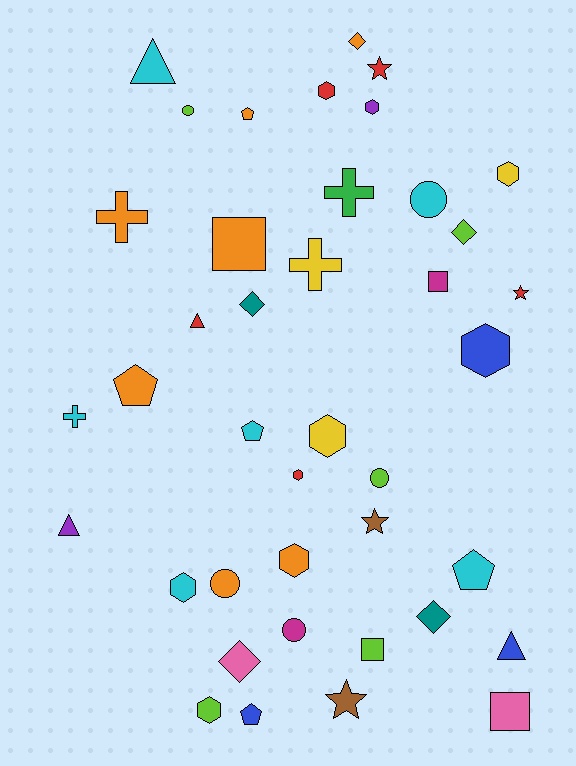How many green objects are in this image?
There is 1 green object.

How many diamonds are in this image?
There are 5 diamonds.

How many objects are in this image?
There are 40 objects.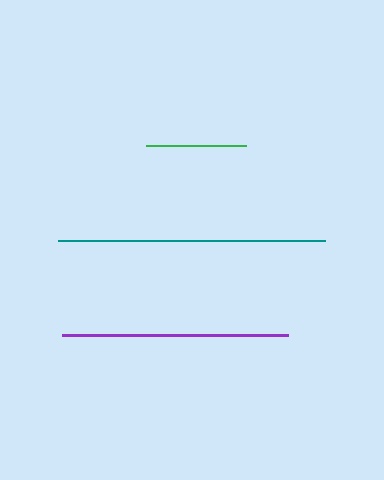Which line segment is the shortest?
The green line is the shortest at approximately 100 pixels.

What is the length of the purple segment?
The purple segment is approximately 226 pixels long.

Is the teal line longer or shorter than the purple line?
The teal line is longer than the purple line.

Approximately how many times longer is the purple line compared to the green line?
The purple line is approximately 2.3 times the length of the green line.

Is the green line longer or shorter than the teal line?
The teal line is longer than the green line.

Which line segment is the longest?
The teal line is the longest at approximately 267 pixels.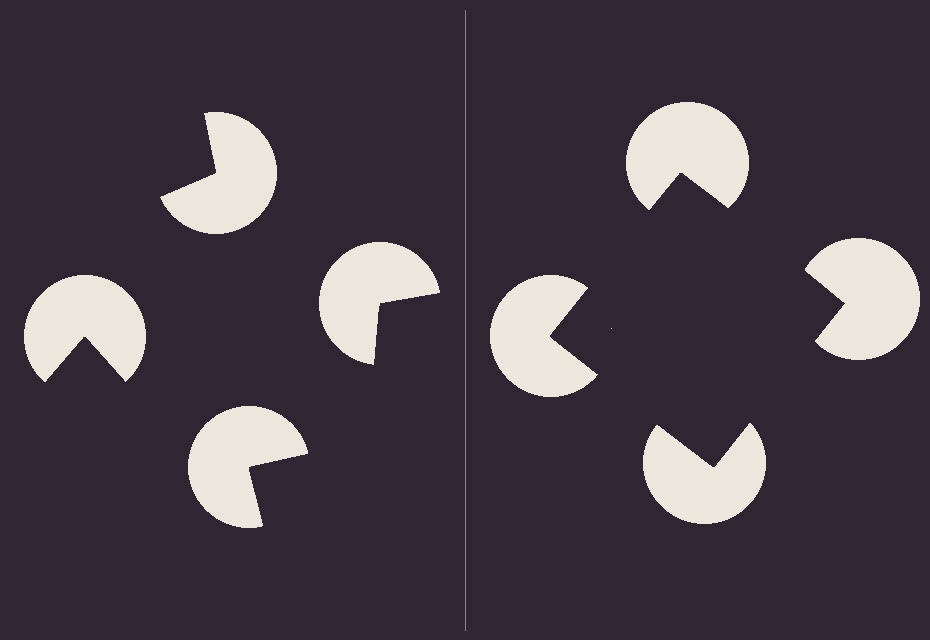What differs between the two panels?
The pac-man discs are positioned identically on both sides; only the wedge orientations differ. On the right they align to a square; on the left they are misaligned.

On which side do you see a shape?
An illusory square appears on the right side. On the left side the wedge cuts are rotated, so no coherent shape forms.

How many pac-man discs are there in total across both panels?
8 — 4 on each side.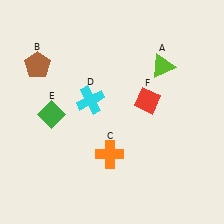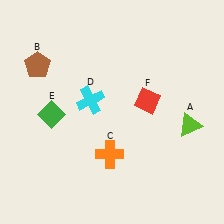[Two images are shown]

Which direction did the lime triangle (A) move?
The lime triangle (A) moved down.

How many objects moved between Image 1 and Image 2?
1 object moved between the two images.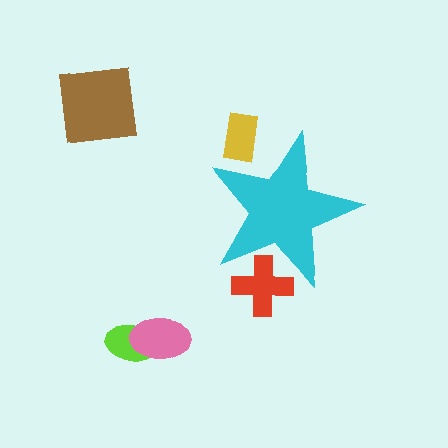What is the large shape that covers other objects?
A cyan star.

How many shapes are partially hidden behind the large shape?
2 shapes are partially hidden.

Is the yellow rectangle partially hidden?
Yes, the yellow rectangle is partially hidden behind the cyan star.